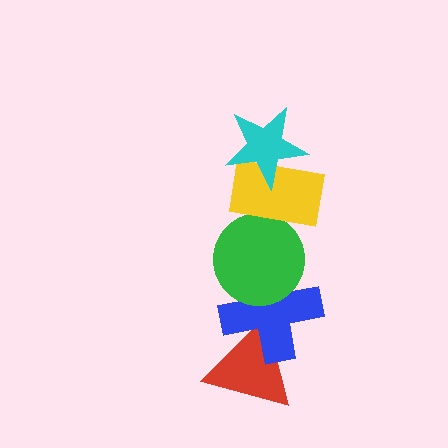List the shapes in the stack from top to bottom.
From top to bottom: the cyan star, the yellow rectangle, the green circle, the blue cross, the red triangle.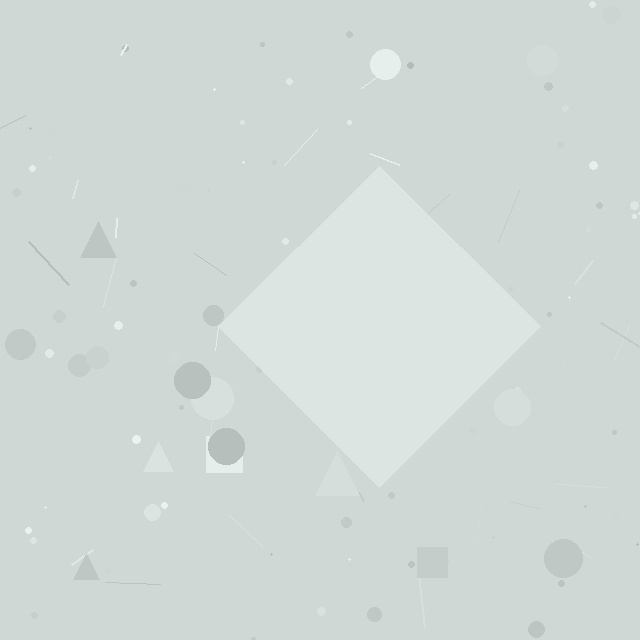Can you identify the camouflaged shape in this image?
The camouflaged shape is a diamond.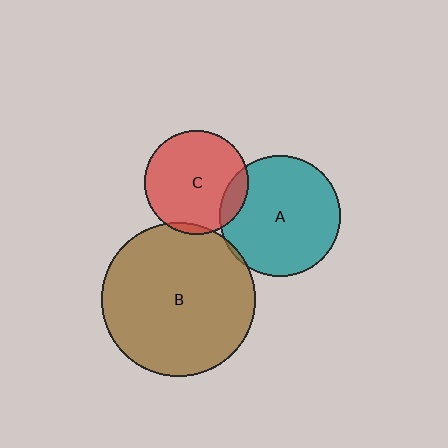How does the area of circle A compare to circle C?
Approximately 1.4 times.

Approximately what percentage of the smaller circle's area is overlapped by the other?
Approximately 5%.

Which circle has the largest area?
Circle B (brown).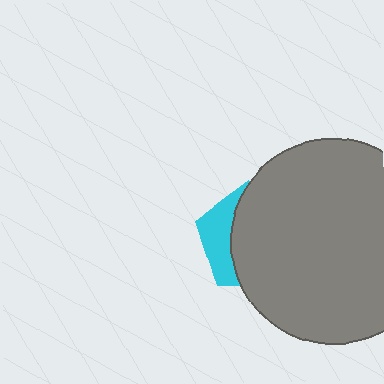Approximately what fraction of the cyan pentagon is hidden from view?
Roughly 69% of the cyan pentagon is hidden behind the gray circle.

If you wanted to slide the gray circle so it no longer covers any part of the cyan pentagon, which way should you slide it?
Slide it right — that is the most direct way to separate the two shapes.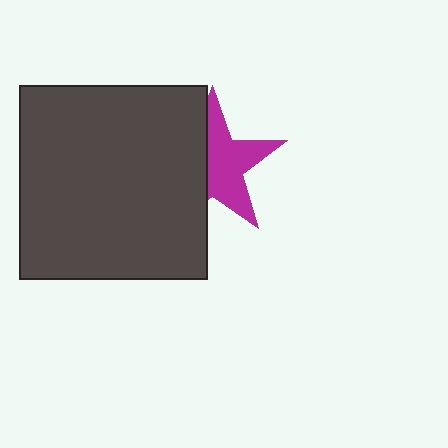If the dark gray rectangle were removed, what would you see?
You would see the complete magenta star.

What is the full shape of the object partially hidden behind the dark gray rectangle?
The partially hidden object is a magenta star.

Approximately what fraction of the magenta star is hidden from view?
Roughly 43% of the magenta star is hidden behind the dark gray rectangle.